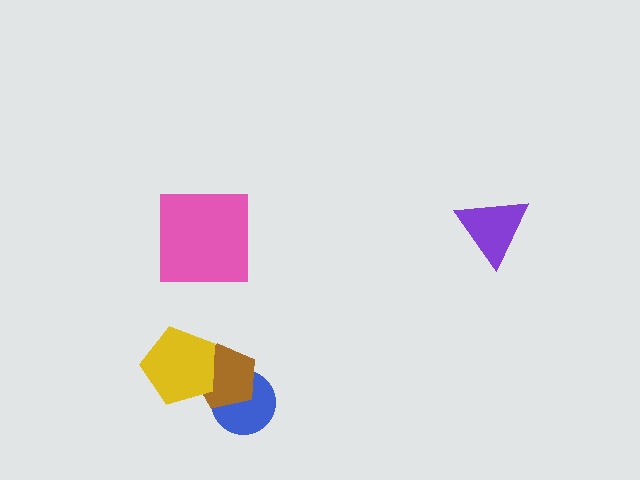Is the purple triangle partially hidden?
No, no other shape covers it.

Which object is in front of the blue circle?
The brown pentagon is in front of the blue circle.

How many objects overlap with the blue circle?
1 object overlaps with the blue circle.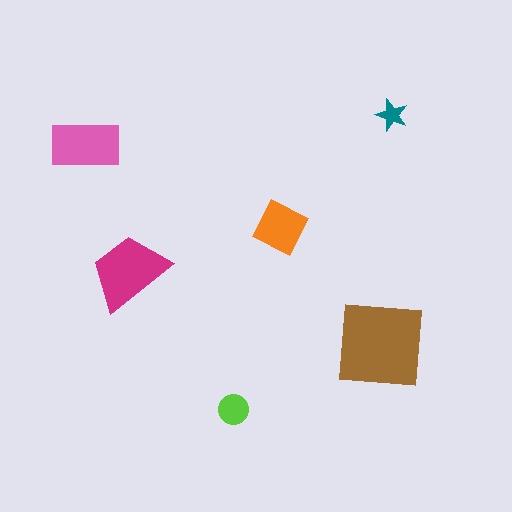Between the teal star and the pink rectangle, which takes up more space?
The pink rectangle.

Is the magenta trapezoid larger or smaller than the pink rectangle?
Larger.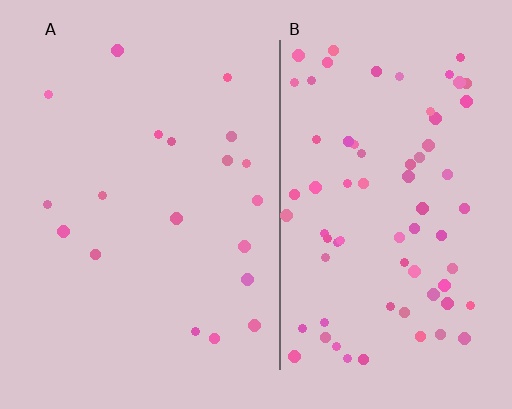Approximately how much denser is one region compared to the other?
Approximately 3.7× — region B over region A.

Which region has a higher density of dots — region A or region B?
B (the right).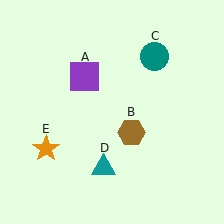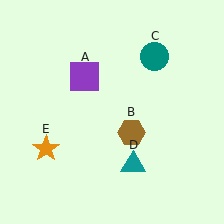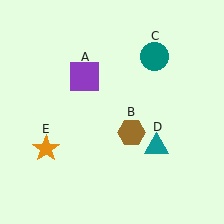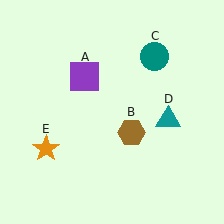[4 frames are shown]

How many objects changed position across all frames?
1 object changed position: teal triangle (object D).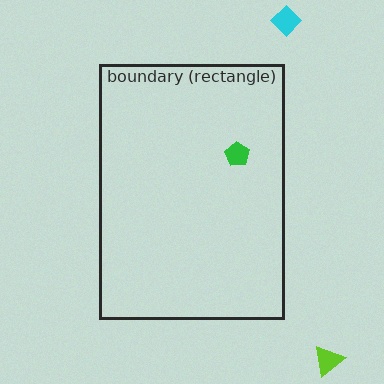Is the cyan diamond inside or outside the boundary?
Outside.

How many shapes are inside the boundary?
1 inside, 2 outside.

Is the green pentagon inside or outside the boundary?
Inside.